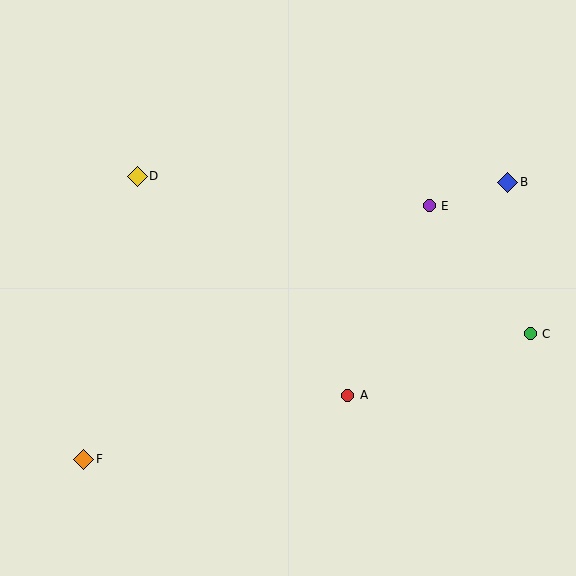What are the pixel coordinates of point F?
Point F is at (84, 459).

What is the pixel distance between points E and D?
The distance between E and D is 293 pixels.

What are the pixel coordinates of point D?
Point D is at (137, 176).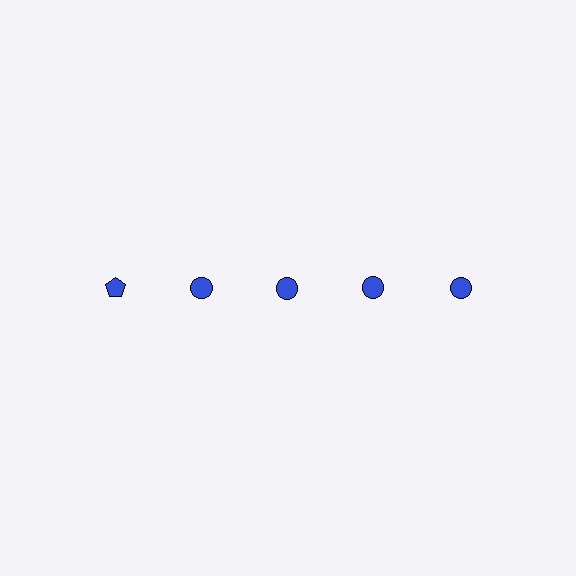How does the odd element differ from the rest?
It has a different shape: pentagon instead of circle.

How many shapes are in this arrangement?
There are 5 shapes arranged in a grid pattern.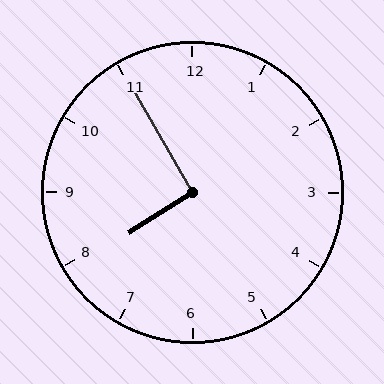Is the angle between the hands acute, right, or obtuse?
It is right.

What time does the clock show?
7:55.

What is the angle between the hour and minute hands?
Approximately 92 degrees.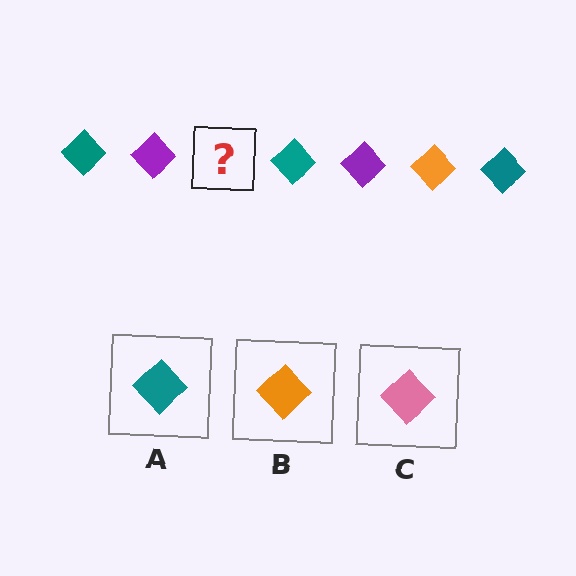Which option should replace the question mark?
Option B.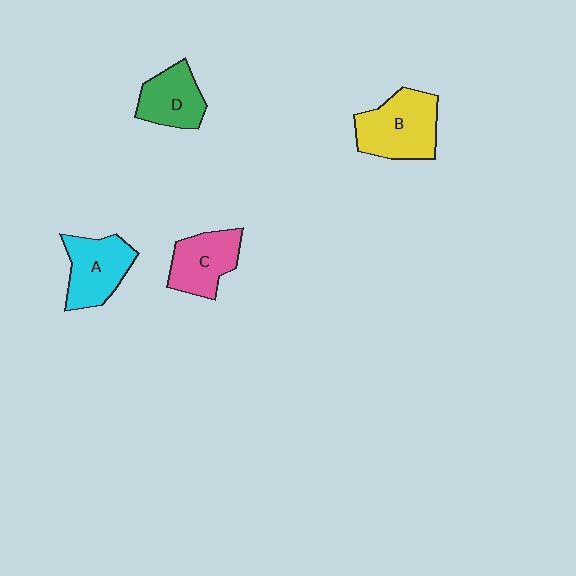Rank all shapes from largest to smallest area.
From largest to smallest: B (yellow), A (cyan), C (pink), D (green).